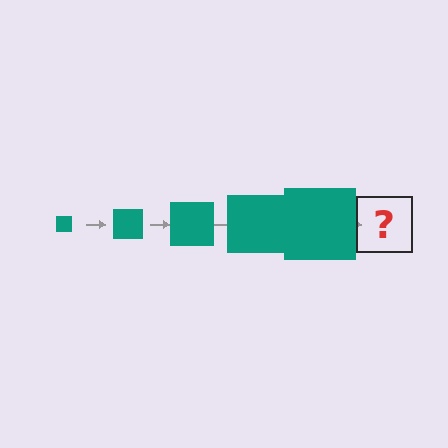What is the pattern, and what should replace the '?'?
The pattern is that the square gets progressively larger each step. The '?' should be a teal square, larger than the previous one.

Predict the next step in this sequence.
The next step is a teal square, larger than the previous one.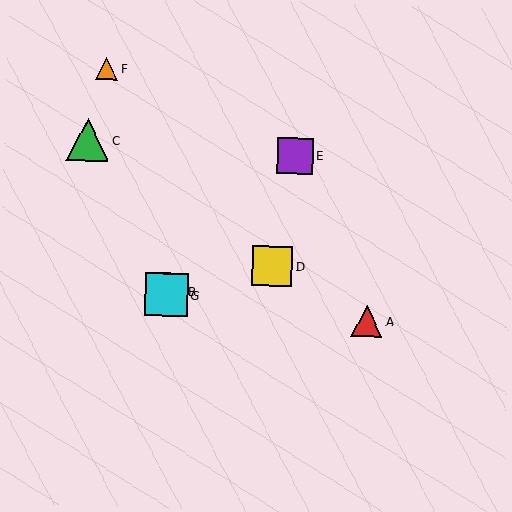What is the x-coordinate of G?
Object G is at x≈166.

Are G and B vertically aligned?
Yes, both are at x≈166.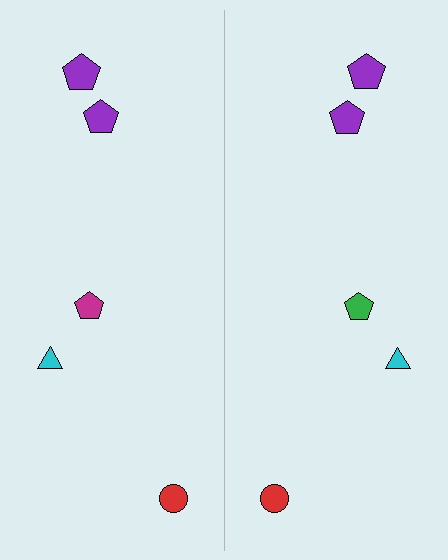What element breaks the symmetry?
The green pentagon on the right side breaks the symmetry — its mirror counterpart is magenta.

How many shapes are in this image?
There are 10 shapes in this image.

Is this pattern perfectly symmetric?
No, the pattern is not perfectly symmetric. The green pentagon on the right side breaks the symmetry — its mirror counterpart is magenta.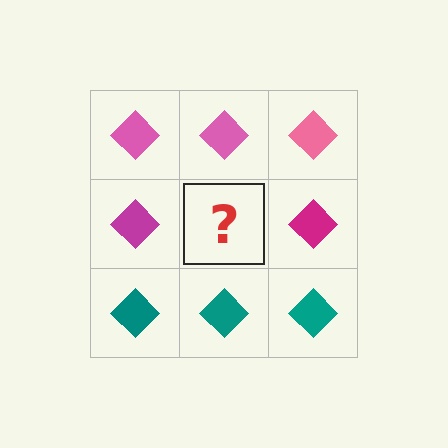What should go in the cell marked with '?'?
The missing cell should contain a magenta diamond.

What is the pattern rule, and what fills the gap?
The rule is that each row has a consistent color. The gap should be filled with a magenta diamond.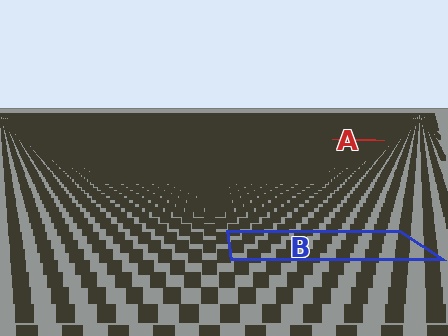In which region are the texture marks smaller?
The texture marks are smaller in region A, because it is farther away.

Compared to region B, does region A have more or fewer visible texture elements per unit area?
Region A has more texture elements per unit area — they are packed more densely because it is farther away.